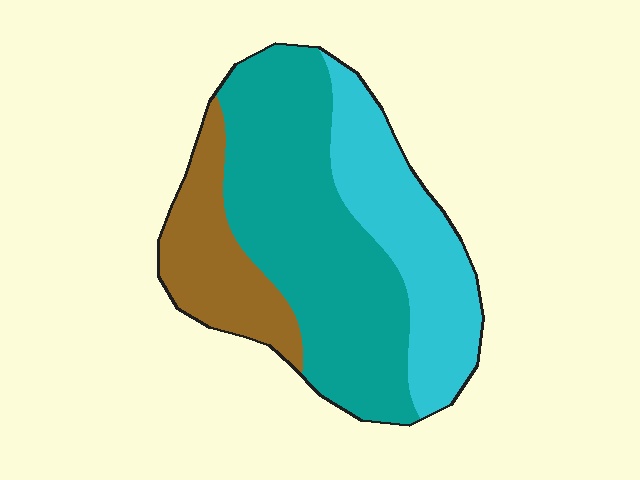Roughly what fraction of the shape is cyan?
Cyan covers around 30% of the shape.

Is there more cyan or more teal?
Teal.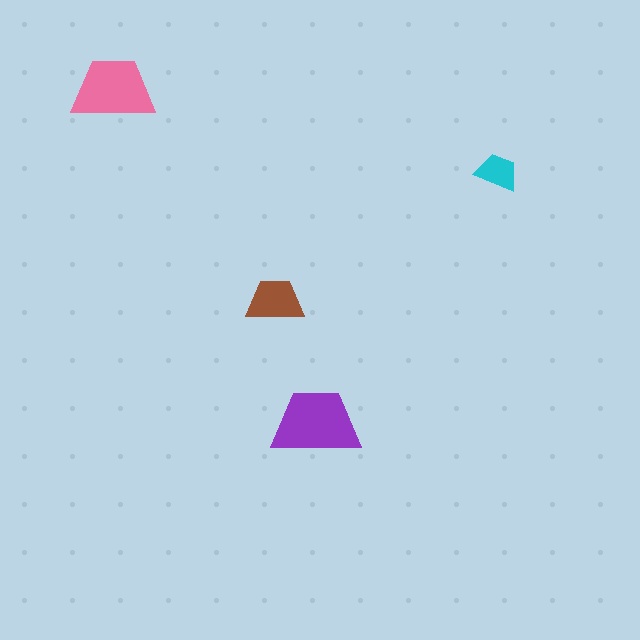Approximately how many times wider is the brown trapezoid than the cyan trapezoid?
About 1.5 times wider.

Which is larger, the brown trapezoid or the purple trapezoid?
The purple one.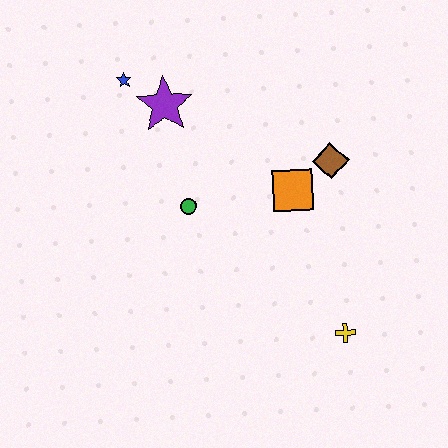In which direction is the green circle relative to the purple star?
The green circle is below the purple star.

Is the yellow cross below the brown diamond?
Yes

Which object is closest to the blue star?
The purple star is closest to the blue star.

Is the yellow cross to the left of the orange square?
No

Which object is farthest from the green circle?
The yellow cross is farthest from the green circle.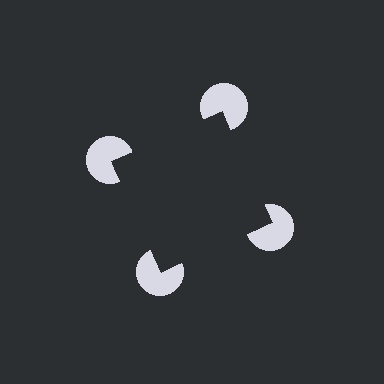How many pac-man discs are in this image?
There are 4 — one at each vertex of the illusory square.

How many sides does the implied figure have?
4 sides.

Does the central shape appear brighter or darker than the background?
It typically appears slightly darker than the background, even though no actual brightness change is drawn.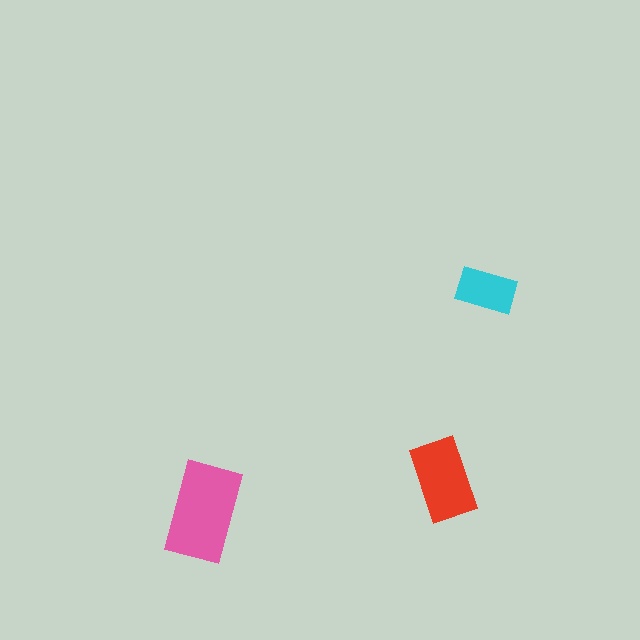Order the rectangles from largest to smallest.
the pink one, the red one, the cyan one.